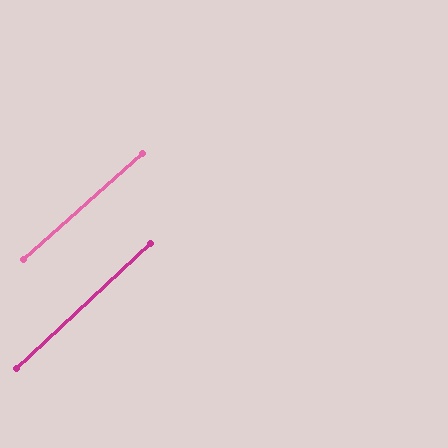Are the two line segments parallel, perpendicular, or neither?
Parallel — their directions differ by only 1.3°.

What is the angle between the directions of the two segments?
Approximately 1 degree.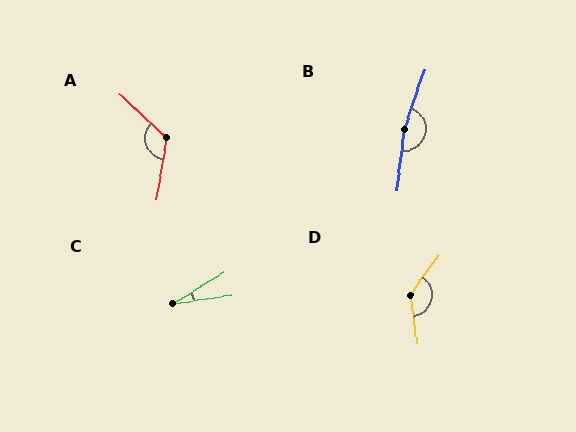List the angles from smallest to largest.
C (22°), A (124°), D (137°), B (168°).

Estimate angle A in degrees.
Approximately 124 degrees.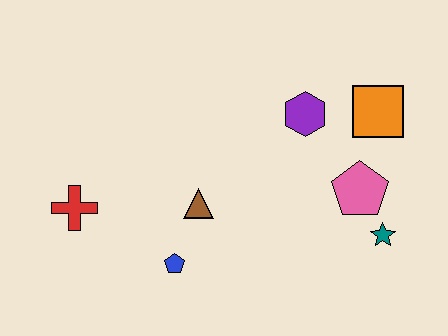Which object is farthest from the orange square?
The red cross is farthest from the orange square.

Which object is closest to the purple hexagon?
The orange square is closest to the purple hexagon.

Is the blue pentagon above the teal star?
No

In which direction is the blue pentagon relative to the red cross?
The blue pentagon is to the right of the red cross.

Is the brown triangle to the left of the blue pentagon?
No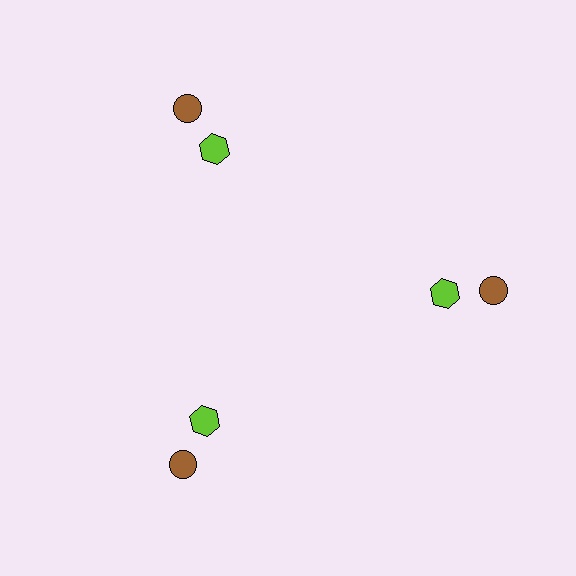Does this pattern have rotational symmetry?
Yes, this pattern has 3-fold rotational symmetry. It looks the same after rotating 120 degrees around the center.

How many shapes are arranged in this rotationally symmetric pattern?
There are 6 shapes, arranged in 3 groups of 2.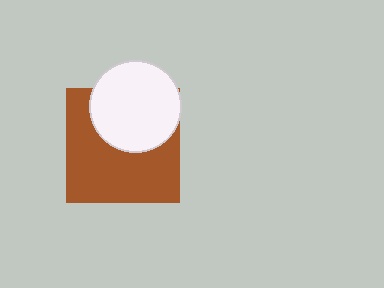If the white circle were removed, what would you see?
You would see the complete brown square.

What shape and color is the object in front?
The object in front is a white circle.